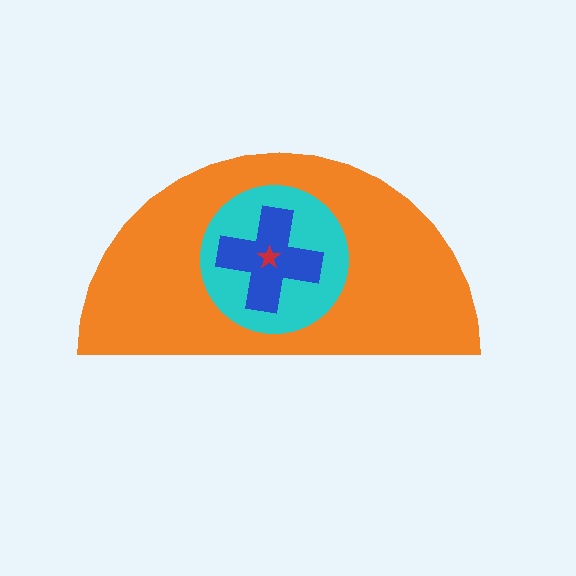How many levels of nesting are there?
4.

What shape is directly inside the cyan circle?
The blue cross.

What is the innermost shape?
The red star.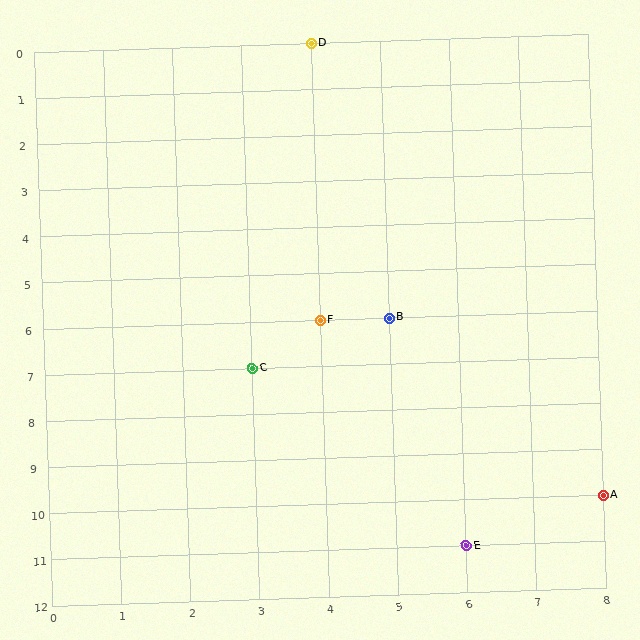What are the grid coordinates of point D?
Point D is at grid coordinates (4, 0).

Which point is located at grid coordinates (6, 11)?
Point E is at (6, 11).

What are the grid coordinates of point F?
Point F is at grid coordinates (4, 6).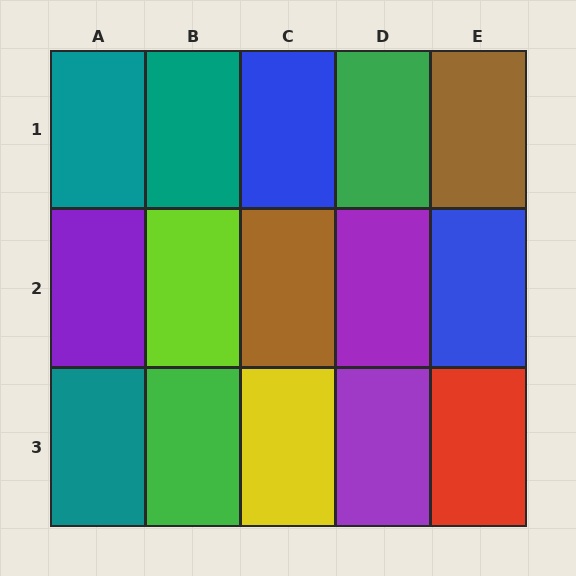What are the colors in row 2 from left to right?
Purple, lime, brown, purple, blue.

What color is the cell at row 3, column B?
Green.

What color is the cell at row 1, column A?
Teal.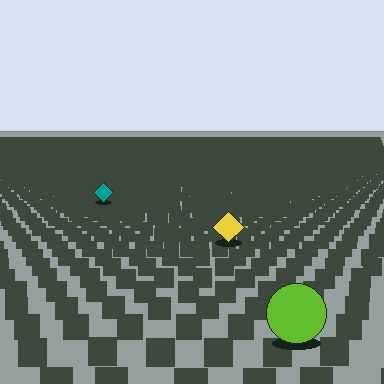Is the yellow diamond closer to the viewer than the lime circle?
No. The lime circle is closer — you can tell from the texture gradient: the ground texture is coarser near it.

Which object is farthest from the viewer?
The teal diamond is farthest from the viewer. It appears smaller and the ground texture around it is denser.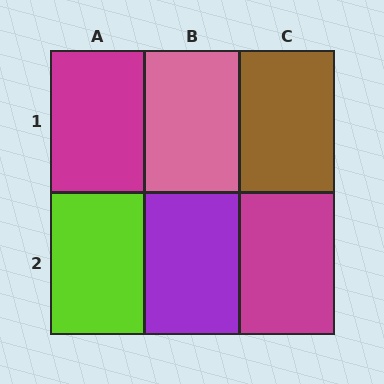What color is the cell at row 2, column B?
Purple.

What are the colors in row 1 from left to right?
Magenta, pink, brown.